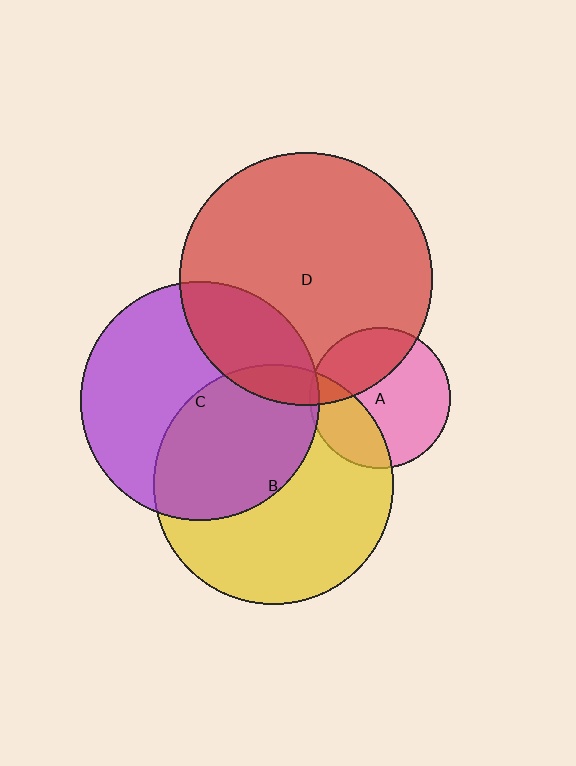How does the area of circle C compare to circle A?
Approximately 2.9 times.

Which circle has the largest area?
Circle D (red).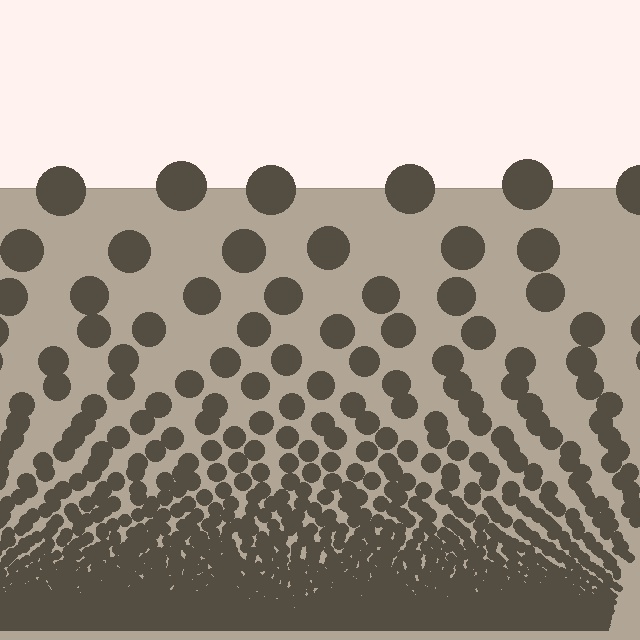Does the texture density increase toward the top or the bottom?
Density increases toward the bottom.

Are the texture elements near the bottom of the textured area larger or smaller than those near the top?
Smaller. The gradient is inverted — elements near the bottom are smaller and denser.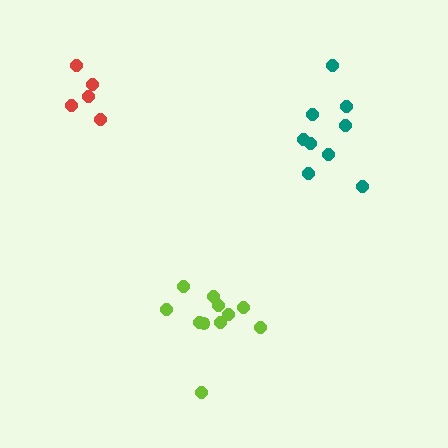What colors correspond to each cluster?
The clusters are colored: teal, lime, red.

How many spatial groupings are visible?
There are 3 spatial groupings.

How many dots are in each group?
Group 1: 9 dots, Group 2: 11 dots, Group 3: 5 dots (25 total).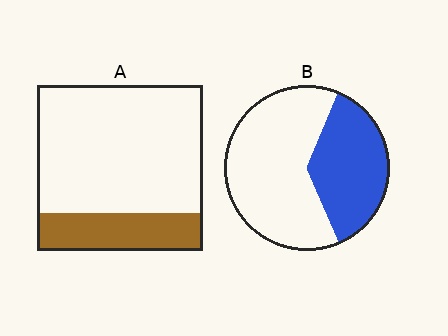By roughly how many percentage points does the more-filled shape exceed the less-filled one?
By roughly 15 percentage points (B over A).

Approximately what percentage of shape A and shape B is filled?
A is approximately 25% and B is approximately 40%.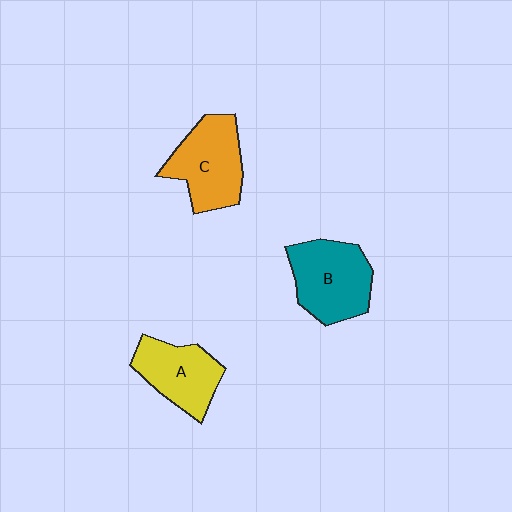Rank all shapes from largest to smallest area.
From largest to smallest: B (teal), C (orange), A (yellow).